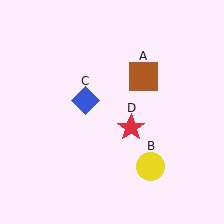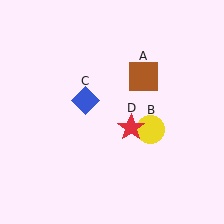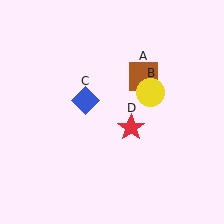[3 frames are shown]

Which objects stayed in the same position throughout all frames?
Brown square (object A) and blue diamond (object C) and red star (object D) remained stationary.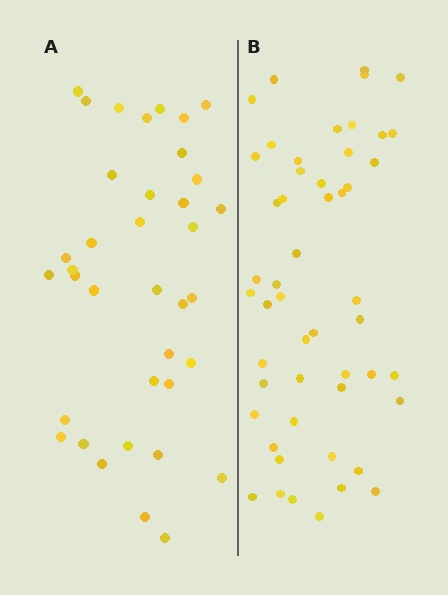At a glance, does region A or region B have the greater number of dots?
Region B (the right region) has more dots.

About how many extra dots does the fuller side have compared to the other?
Region B has approximately 15 more dots than region A.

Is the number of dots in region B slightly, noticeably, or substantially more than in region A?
Region B has noticeably more, but not dramatically so. The ratio is roughly 1.4 to 1.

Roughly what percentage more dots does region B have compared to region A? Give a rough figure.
About 40% more.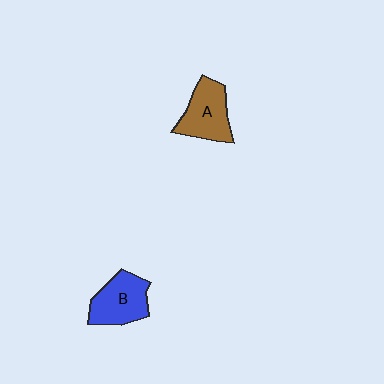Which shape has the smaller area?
Shape A (brown).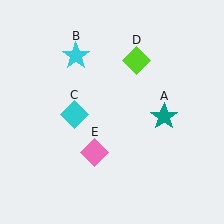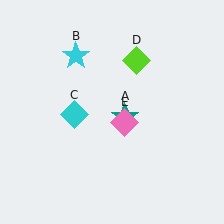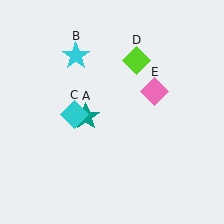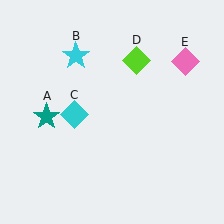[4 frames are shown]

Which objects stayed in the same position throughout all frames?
Cyan star (object B) and cyan diamond (object C) and lime diamond (object D) remained stationary.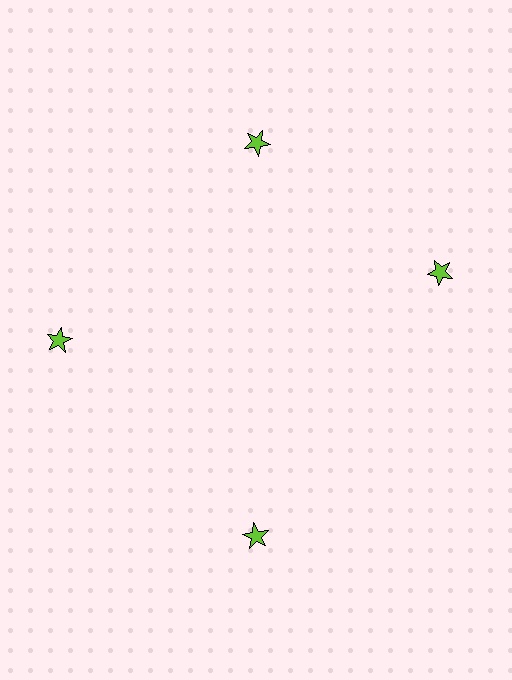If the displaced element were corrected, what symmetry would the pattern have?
It would have 4-fold rotational symmetry — the pattern would map onto itself every 90 degrees.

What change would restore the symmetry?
The symmetry would be restored by rotating it back into even spacing with its neighbors so that all 4 stars sit at equal angles and equal distance from the center.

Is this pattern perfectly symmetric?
No. The 4 lime stars are arranged in a ring, but one element near the 3 o'clock position is rotated out of alignment along the ring, breaking the 4-fold rotational symmetry.